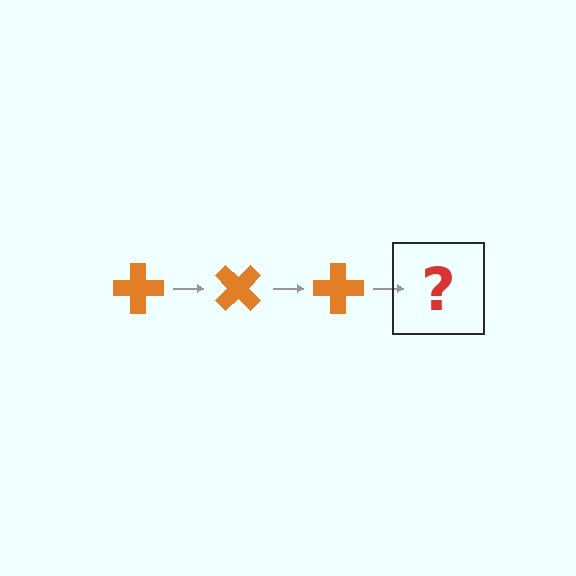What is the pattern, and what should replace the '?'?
The pattern is that the cross rotates 45 degrees each step. The '?' should be an orange cross rotated 135 degrees.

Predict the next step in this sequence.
The next step is an orange cross rotated 135 degrees.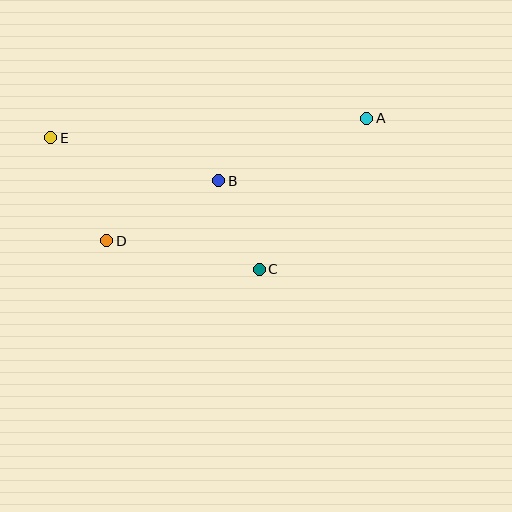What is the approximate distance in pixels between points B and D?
The distance between B and D is approximately 127 pixels.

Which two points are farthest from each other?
Points A and E are farthest from each other.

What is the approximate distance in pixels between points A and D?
The distance between A and D is approximately 288 pixels.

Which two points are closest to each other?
Points B and C are closest to each other.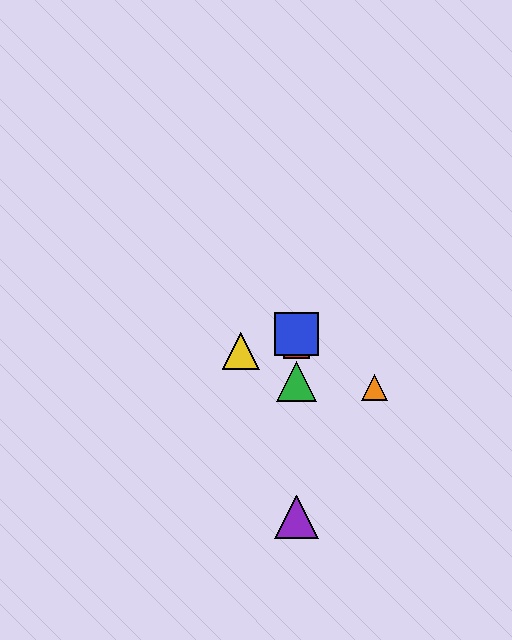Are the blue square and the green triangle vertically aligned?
Yes, both are at x≈297.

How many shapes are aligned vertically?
4 shapes (the red square, the blue square, the green triangle, the purple triangle) are aligned vertically.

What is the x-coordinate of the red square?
The red square is at x≈297.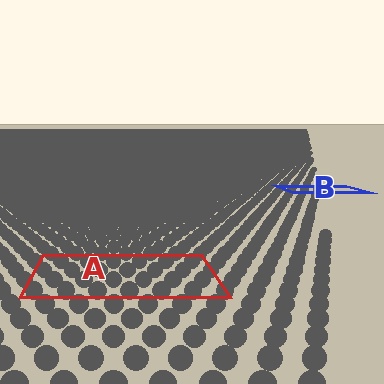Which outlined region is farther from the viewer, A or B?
Region B is farther from the viewer — the texture elements inside it appear smaller and more densely packed.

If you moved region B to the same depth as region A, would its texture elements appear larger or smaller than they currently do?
They would appear larger. At a closer depth, the same texture elements are projected at a bigger on-screen size.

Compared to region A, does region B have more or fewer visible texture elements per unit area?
Region B has more texture elements per unit area — they are packed more densely because it is farther away.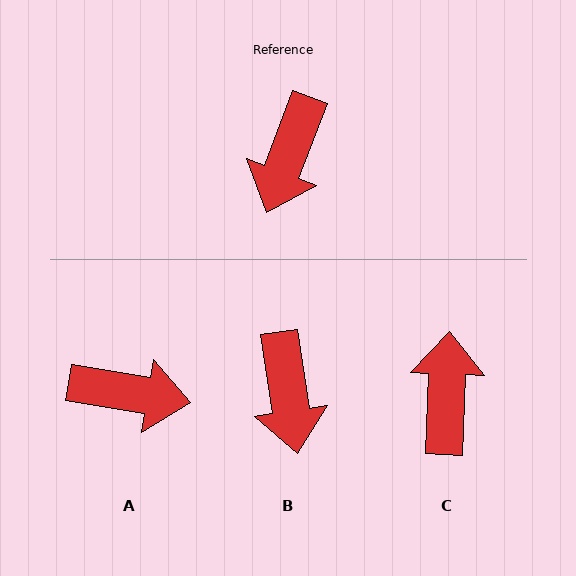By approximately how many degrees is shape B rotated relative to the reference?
Approximately 29 degrees counter-clockwise.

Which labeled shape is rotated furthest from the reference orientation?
C, about 162 degrees away.